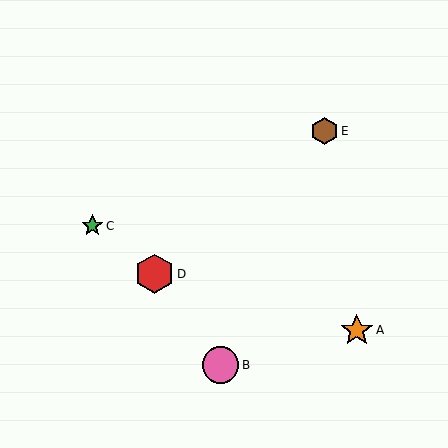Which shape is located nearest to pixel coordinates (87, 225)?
The green star (labeled C) at (92, 226) is nearest to that location.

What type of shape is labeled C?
Shape C is a green star.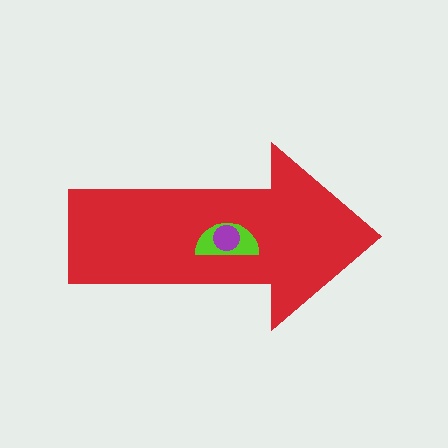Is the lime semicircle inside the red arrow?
Yes.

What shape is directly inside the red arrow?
The lime semicircle.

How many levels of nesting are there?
3.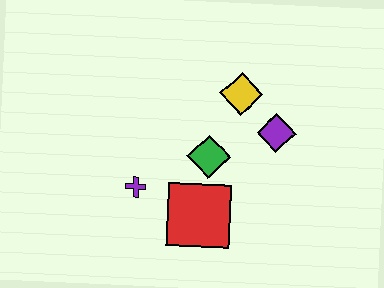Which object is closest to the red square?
The green diamond is closest to the red square.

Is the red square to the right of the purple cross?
Yes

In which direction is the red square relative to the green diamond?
The red square is below the green diamond.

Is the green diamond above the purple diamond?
No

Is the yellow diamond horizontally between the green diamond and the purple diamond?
Yes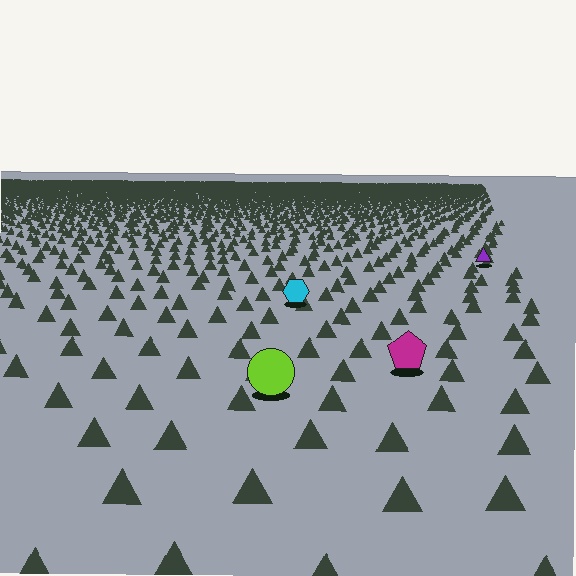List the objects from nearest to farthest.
From nearest to farthest: the lime circle, the magenta pentagon, the cyan hexagon, the purple triangle.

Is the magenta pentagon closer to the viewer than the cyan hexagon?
Yes. The magenta pentagon is closer — you can tell from the texture gradient: the ground texture is coarser near it.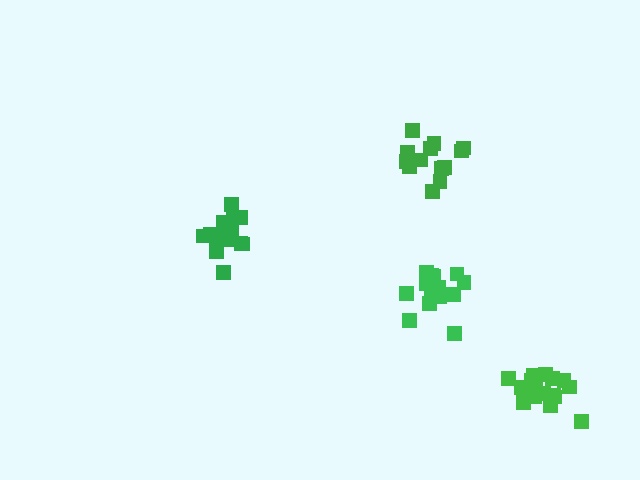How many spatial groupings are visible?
There are 4 spatial groupings.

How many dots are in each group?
Group 1: 14 dots, Group 2: 14 dots, Group 3: 18 dots, Group 4: 14 dots (60 total).